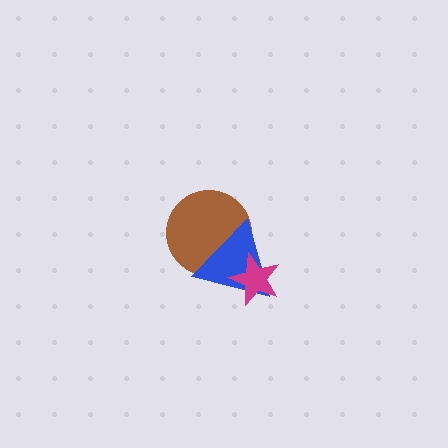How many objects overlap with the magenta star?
1 object overlaps with the magenta star.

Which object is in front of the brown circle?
The blue triangle is in front of the brown circle.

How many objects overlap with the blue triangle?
2 objects overlap with the blue triangle.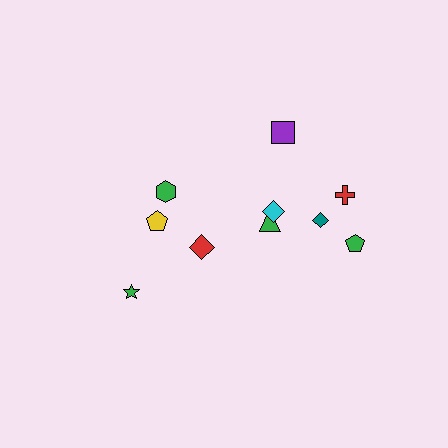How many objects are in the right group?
There are 6 objects.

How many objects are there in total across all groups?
There are 10 objects.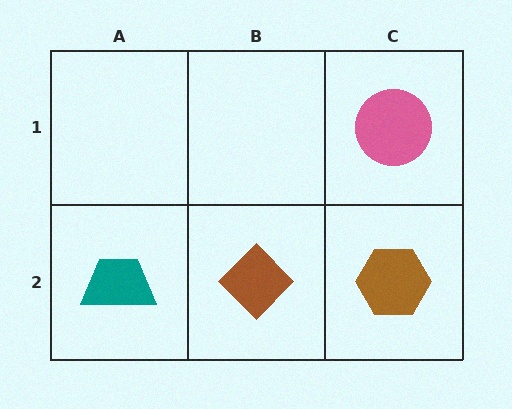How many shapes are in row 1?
1 shape.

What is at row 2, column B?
A brown diamond.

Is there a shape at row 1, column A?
No, that cell is empty.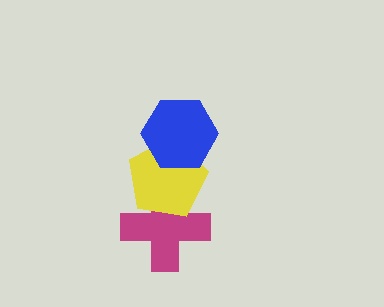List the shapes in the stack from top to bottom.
From top to bottom: the blue hexagon, the yellow pentagon, the magenta cross.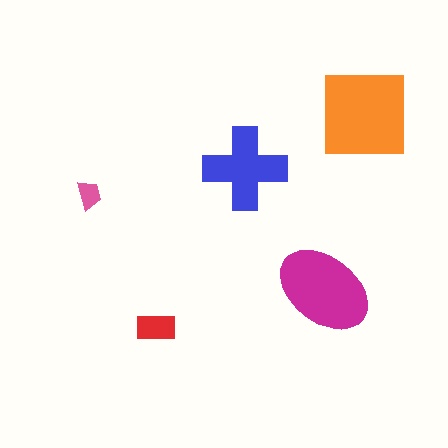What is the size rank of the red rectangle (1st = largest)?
4th.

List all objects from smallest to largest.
The pink trapezoid, the red rectangle, the blue cross, the magenta ellipse, the orange square.